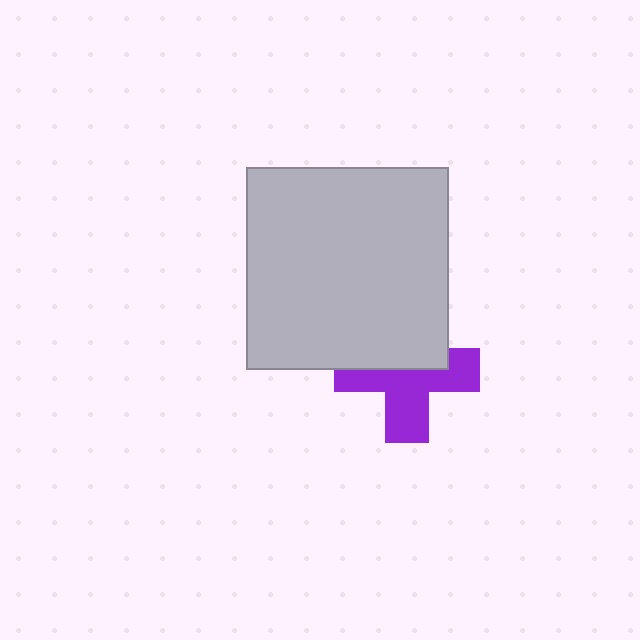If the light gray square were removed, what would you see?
You would see the complete purple cross.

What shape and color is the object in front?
The object in front is a light gray square.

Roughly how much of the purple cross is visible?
About half of it is visible (roughly 56%).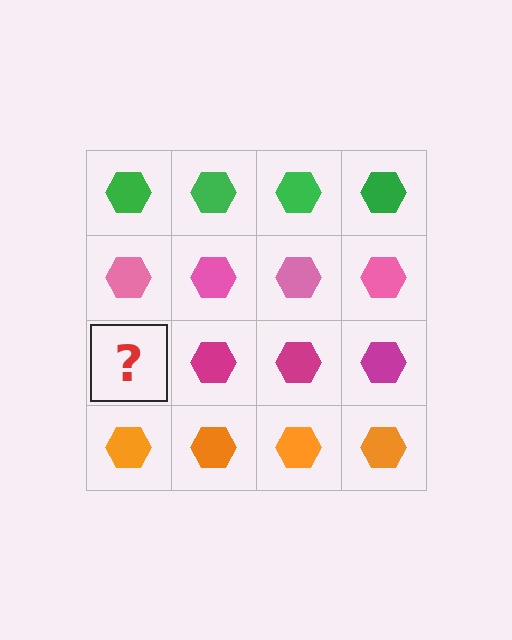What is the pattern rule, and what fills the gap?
The rule is that each row has a consistent color. The gap should be filled with a magenta hexagon.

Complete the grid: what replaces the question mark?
The question mark should be replaced with a magenta hexagon.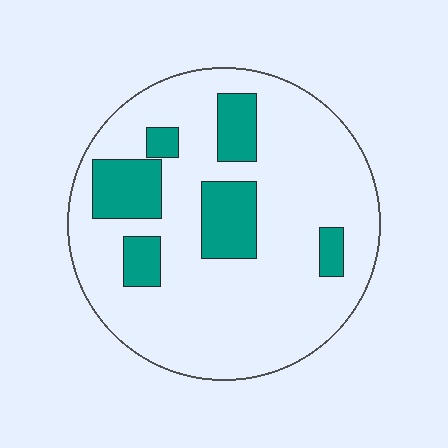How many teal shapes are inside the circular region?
6.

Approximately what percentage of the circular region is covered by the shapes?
Approximately 20%.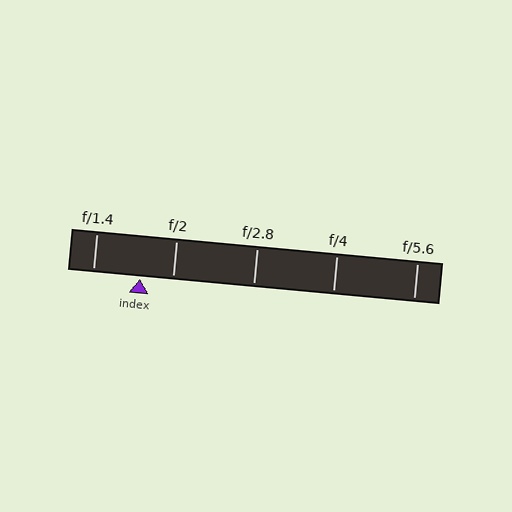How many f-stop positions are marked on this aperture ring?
There are 5 f-stop positions marked.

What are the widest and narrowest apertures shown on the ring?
The widest aperture shown is f/1.4 and the narrowest is f/5.6.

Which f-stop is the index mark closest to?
The index mark is closest to f/2.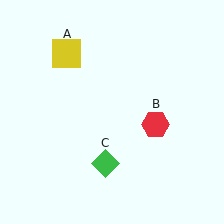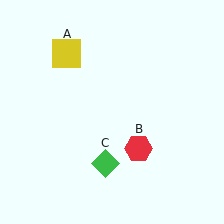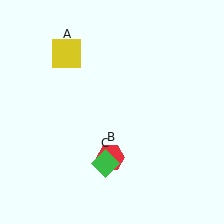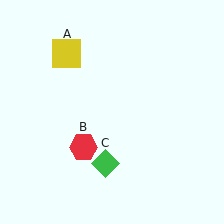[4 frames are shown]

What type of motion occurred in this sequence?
The red hexagon (object B) rotated clockwise around the center of the scene.